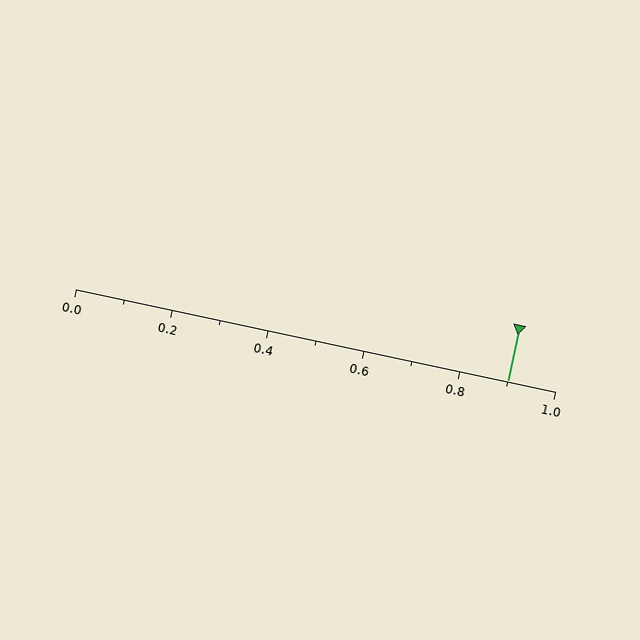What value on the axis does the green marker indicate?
The marker indicates approximately 0.9.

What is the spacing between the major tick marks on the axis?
The major ticks are spaced 0.2 apart.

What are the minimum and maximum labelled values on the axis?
The axis runs from 0.0 to 1.0.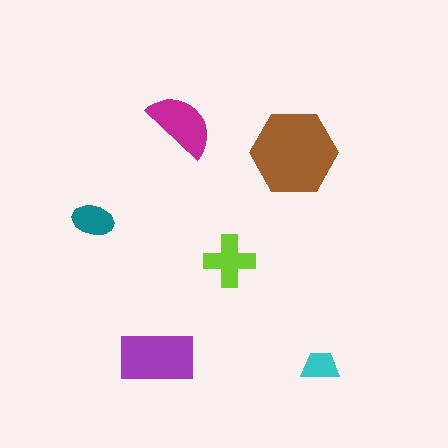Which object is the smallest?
The cyan trapezoid.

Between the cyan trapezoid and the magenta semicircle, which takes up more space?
The magenta semicircle.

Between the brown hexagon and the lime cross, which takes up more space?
The brown hexagon.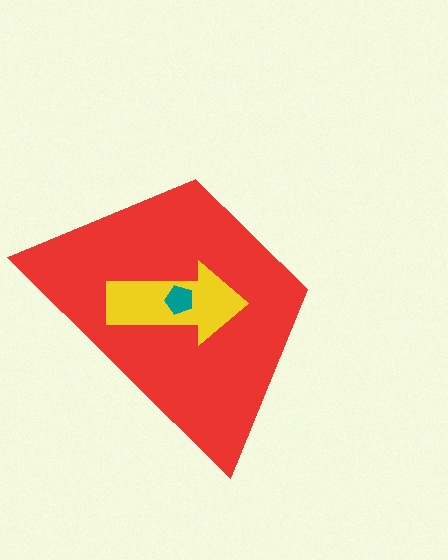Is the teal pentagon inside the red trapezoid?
Yes.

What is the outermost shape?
The red trapezoid.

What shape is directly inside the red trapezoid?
The yellow arrow.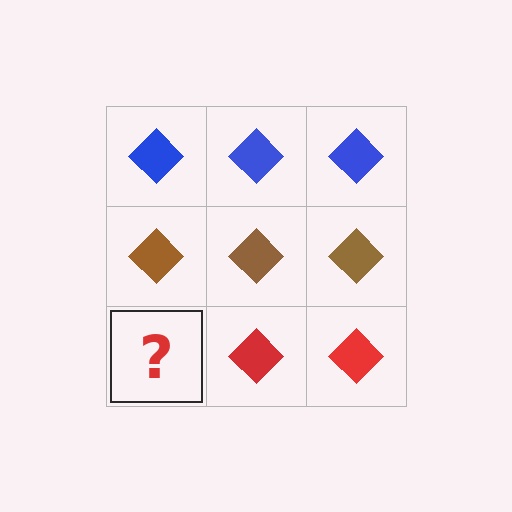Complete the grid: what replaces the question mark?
The question mark should be replaced with a red diamond.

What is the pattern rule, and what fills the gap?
The rule is that each row has a consistent color. The gap should be filled with a red diamond.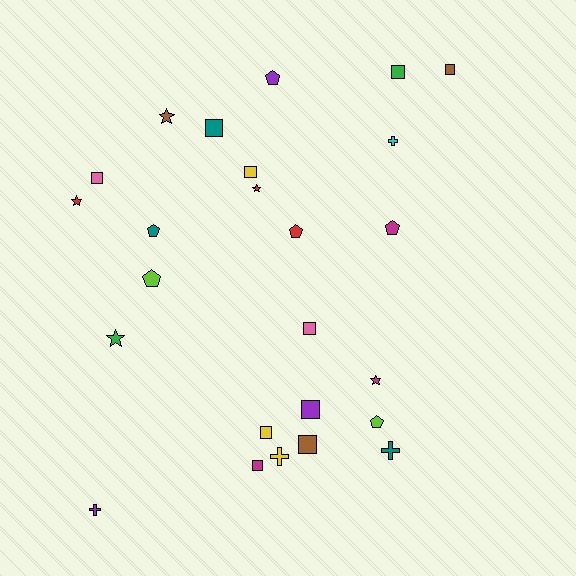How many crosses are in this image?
There are 4 crosses.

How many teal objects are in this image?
There are 3 teal objects.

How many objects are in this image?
There are 25 objects.